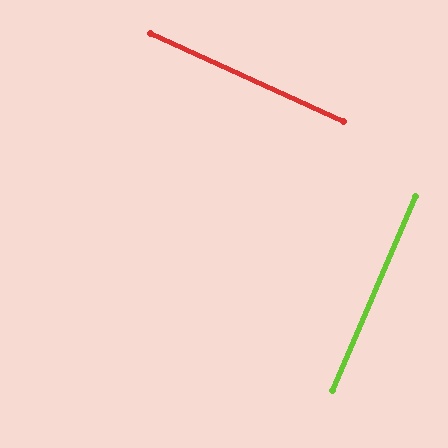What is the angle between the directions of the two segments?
Approximately 88 degrees.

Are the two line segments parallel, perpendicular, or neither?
Perpendicular — they meet at approximately 88°.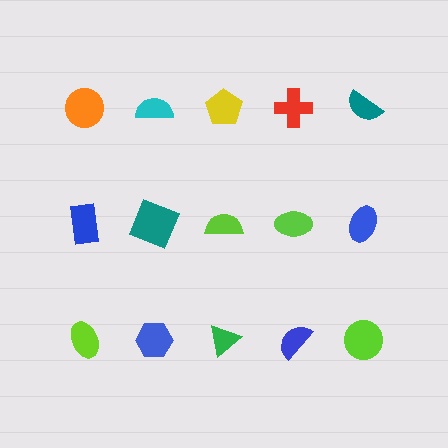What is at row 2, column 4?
A lime ellipse.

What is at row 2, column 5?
A blue ellipse.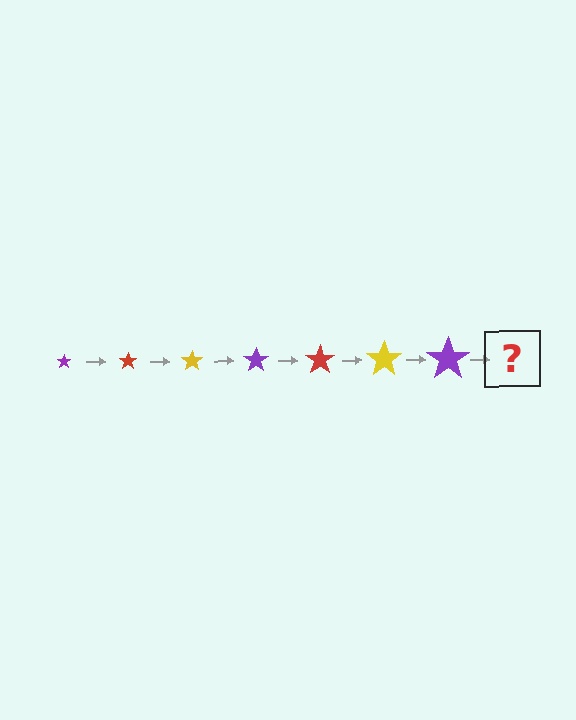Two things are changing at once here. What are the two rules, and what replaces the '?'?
The two rules are that the star grows larger each step and the color cycles through purple, red, and yellow. The '?' should be a red star, larger than the previous one.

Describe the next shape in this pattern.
It should be a red star, larger than the previous one.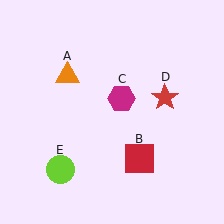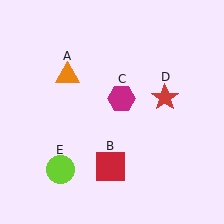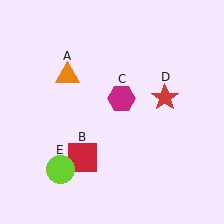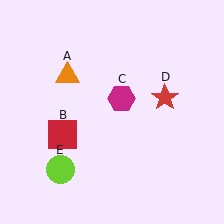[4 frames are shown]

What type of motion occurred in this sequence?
The red square (object B) rotated clockwise around the center of the scene.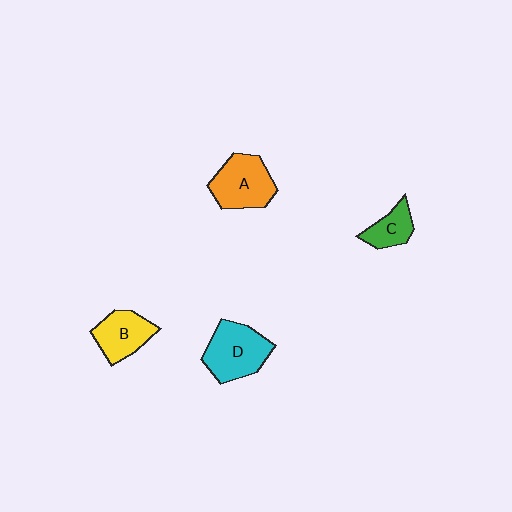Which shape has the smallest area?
Shape C (green).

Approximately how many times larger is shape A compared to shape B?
Approximately 1.3 times.